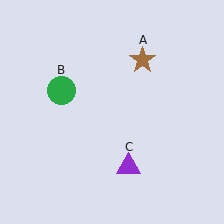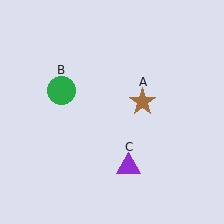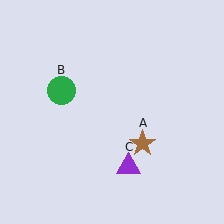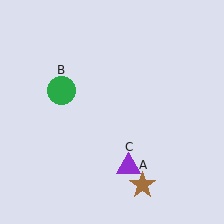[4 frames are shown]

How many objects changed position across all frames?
1 object changed position: brown star (object A).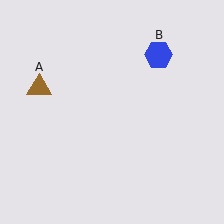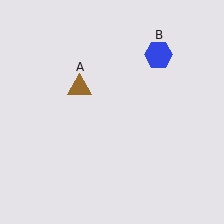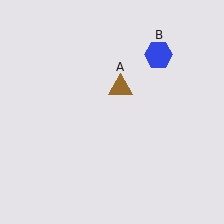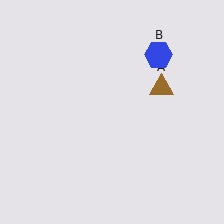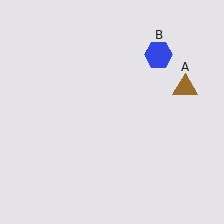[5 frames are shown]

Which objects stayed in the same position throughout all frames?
Blue hexagon (object B) remained stationary.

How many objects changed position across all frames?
1 object changed position: brown triangle (object A).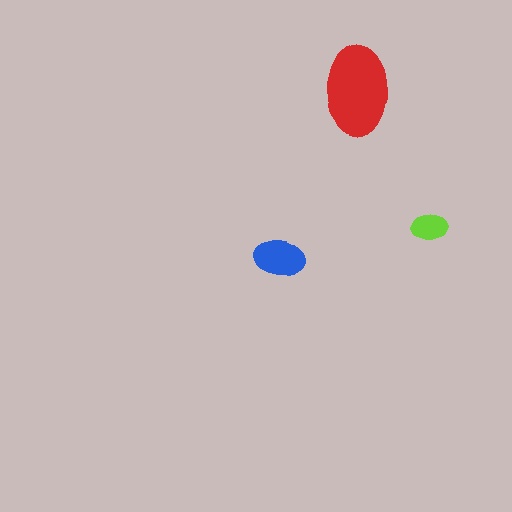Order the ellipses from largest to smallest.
the red one, the blue one, the lime one.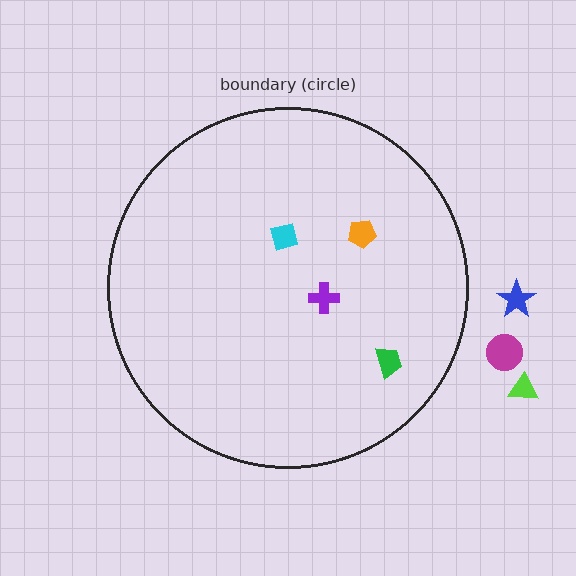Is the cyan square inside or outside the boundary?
Inside.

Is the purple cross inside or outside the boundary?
Inside.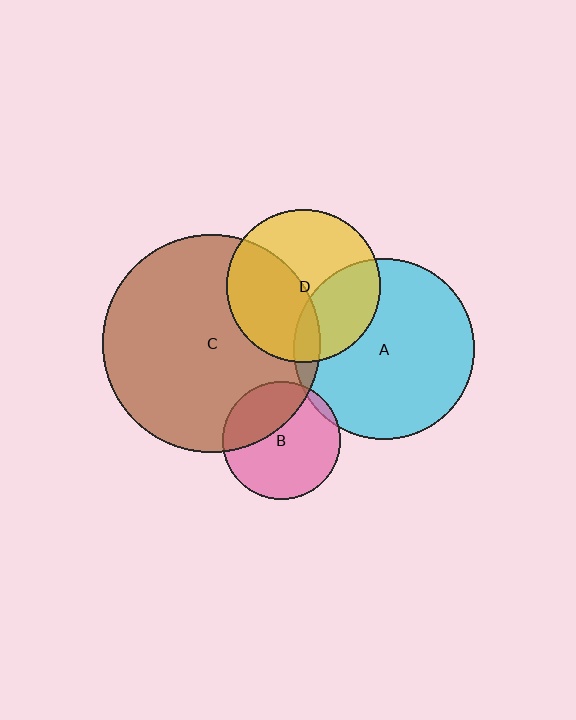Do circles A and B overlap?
Yes.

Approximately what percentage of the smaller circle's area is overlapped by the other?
Approximately 5%.